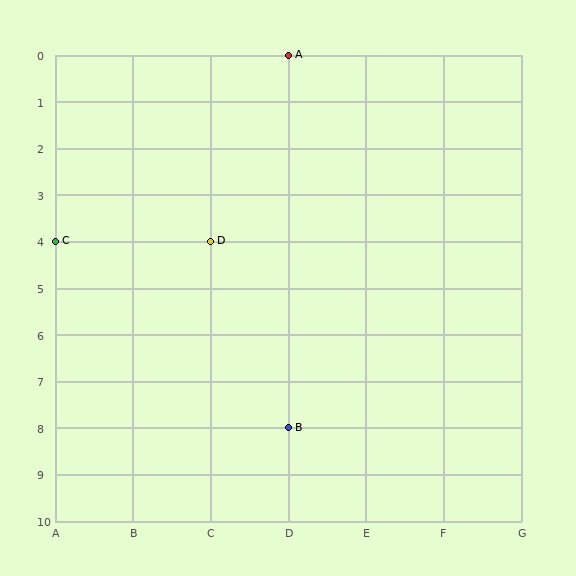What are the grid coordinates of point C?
Point C is at grid coordinates (A, 4).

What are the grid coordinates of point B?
Point B is at grid coordinates (D, 8).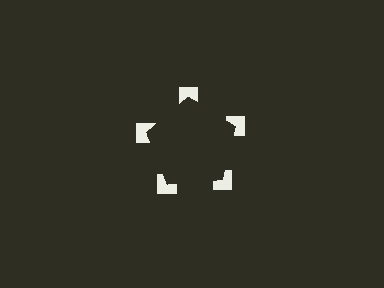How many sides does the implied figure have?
5 sides.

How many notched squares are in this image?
There are 5 — one at each vertex of the illusory pentagon.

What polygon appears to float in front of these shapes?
An illusory pentagon — its edges are inferred from the aligned wedge cuts in the notched squares, not physically drawn.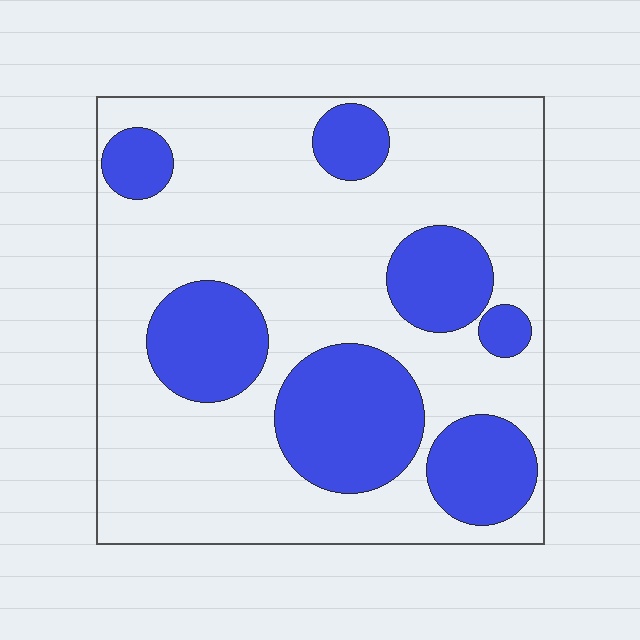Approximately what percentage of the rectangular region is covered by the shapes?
Approximately 30%.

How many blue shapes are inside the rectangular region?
7.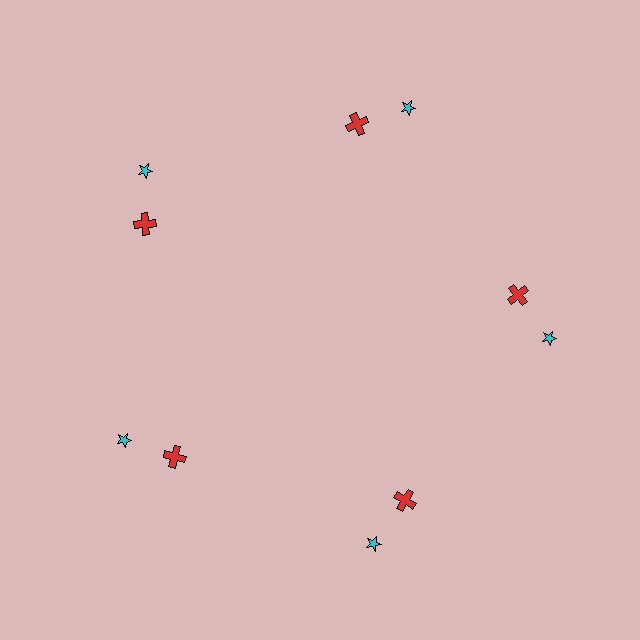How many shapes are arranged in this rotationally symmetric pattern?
There are 10 shapes, arranged in 5 groups of 2.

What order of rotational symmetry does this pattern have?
This pattern has 5-fold rotational symmetry.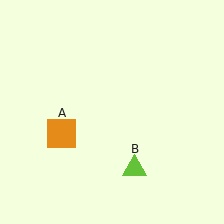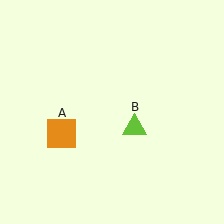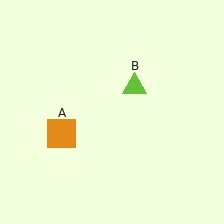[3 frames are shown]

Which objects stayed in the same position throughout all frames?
Orange square (object A) remained stationary.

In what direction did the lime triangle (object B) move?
The lime triangle (object B) moved up.